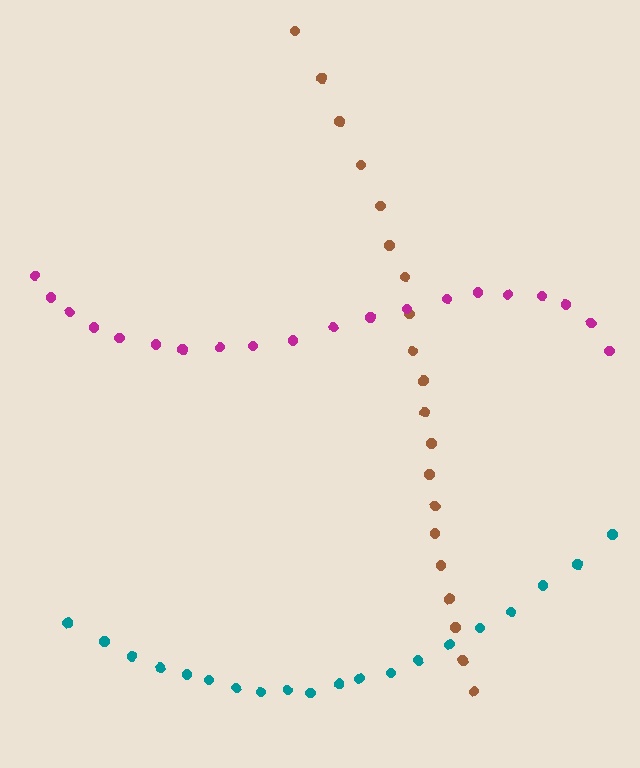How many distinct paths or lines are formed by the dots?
There are 3 distinct paths.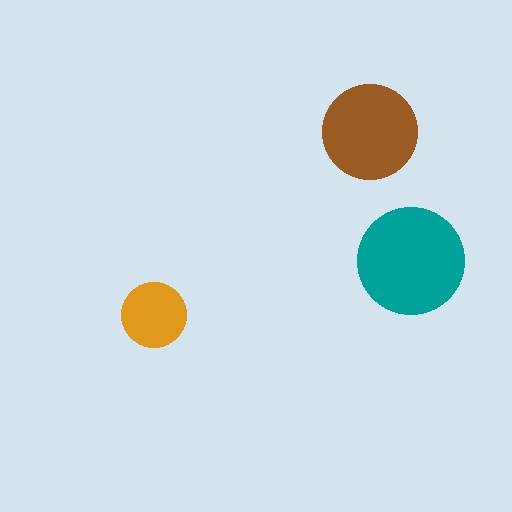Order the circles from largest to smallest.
the teal one, the brown one, the orange one.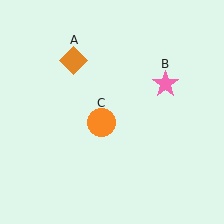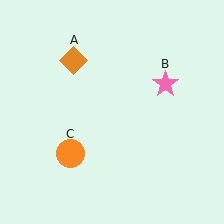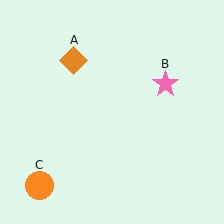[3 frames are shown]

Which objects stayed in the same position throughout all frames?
Orange diamond (object A) and pink star (object B) remained stationary.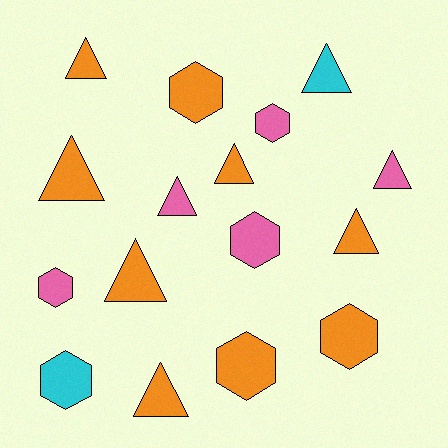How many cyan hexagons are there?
There is 1 cyan hexagon.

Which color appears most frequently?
Orange, with 9 objects.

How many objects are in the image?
There are 16 objects.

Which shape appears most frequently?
Triangle, with 9 objects.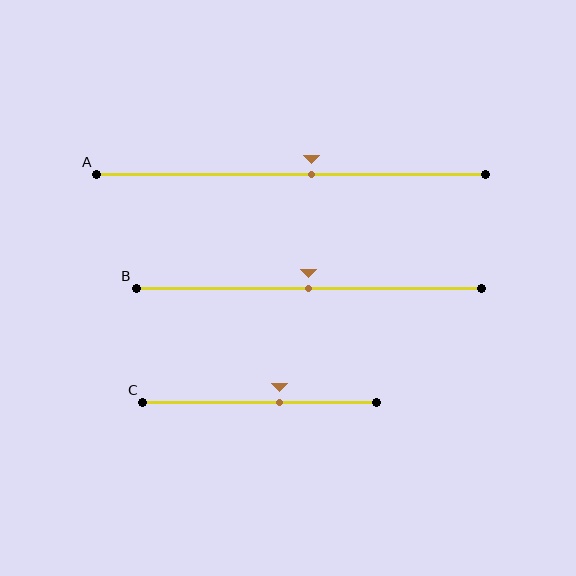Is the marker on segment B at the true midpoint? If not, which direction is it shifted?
Yes, the marker on segment B is at the true midpoint.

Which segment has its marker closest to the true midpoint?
Segment B has its marker closest to the true midpoint.